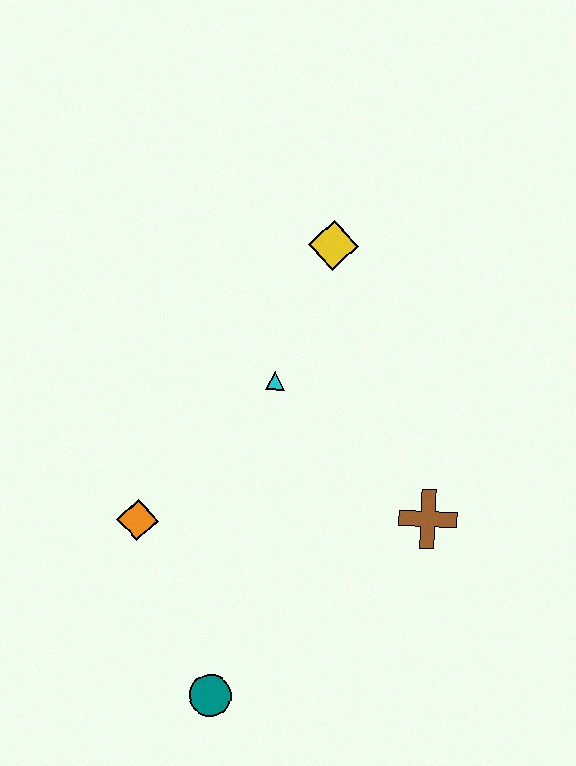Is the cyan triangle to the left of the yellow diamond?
Yes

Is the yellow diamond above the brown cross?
Yes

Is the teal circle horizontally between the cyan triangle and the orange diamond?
Yes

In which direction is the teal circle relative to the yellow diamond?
The teal circle is below the yellow diamond.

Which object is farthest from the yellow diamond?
The teal circle is farthest from the yellow diamond.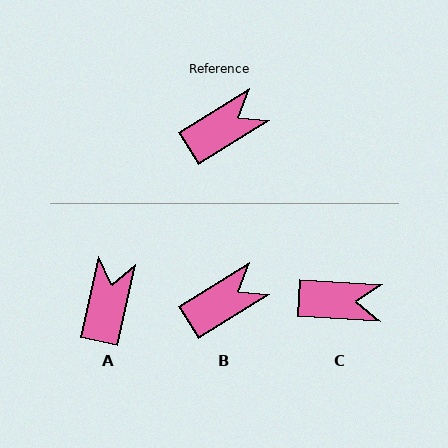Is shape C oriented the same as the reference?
No, it is off by about 35 degrees.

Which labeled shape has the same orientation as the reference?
B.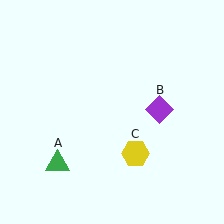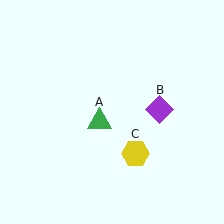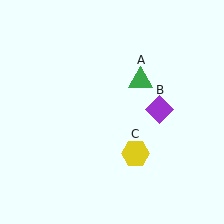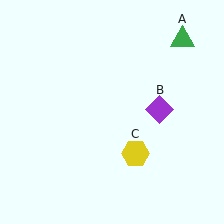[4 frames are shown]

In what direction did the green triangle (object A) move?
The green triangle (object A) moved up and to the right.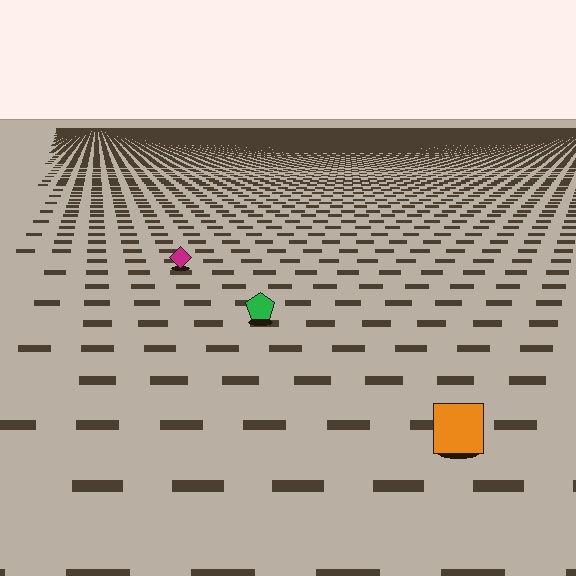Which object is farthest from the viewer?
The magenta diamond is farthest from the viewer. It appears smaller and the ground texture around it is denser.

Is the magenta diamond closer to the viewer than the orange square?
No. The orange square is closer — you can tell from the texture gradient: the ground texture is coarser near it.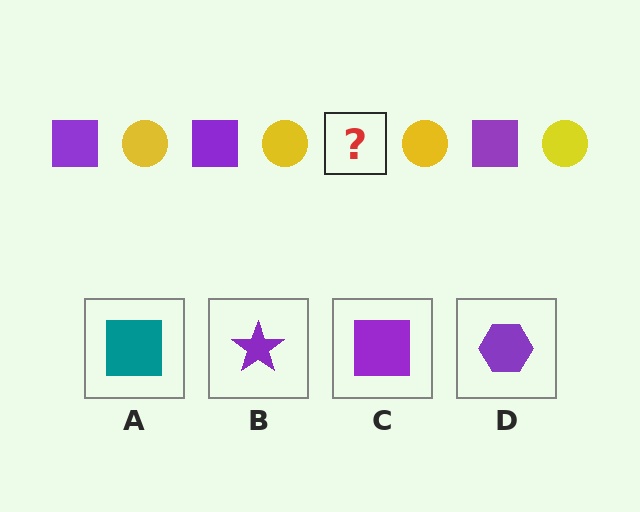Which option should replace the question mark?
Option C.